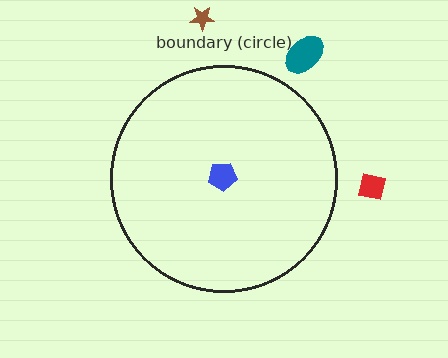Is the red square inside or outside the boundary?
Outside.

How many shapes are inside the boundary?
1 inside, 3 outside.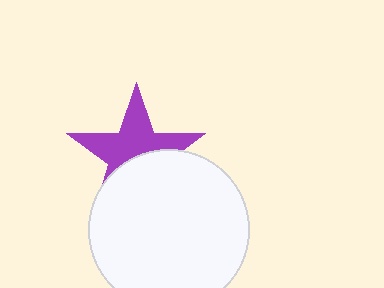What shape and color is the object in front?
The object in front is a white circle.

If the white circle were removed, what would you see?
You would see the complete purple star.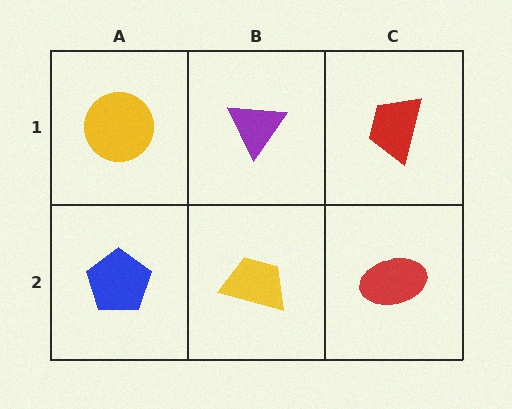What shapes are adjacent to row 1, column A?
A blue pentagon (row 2, column A), a purple triangle (row 1, column B).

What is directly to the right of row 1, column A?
A purple triangle.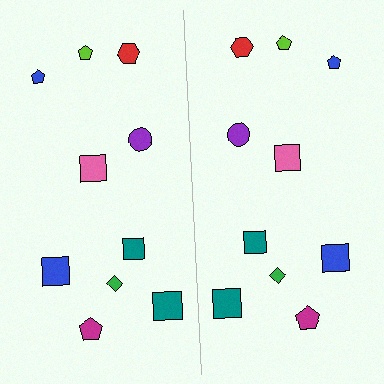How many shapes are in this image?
There are 20 shapes in this image.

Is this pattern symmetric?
Yes, this pattern has bilateral (reflection) symmetry.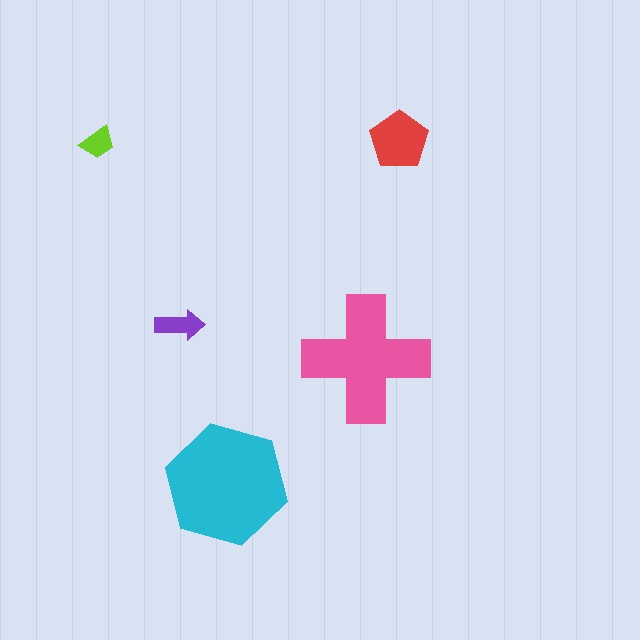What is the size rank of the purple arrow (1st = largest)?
4th.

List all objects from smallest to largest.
The lime trapezoid, the purple arrow, the red pentagon, the pink cross, the cyan hexagon.